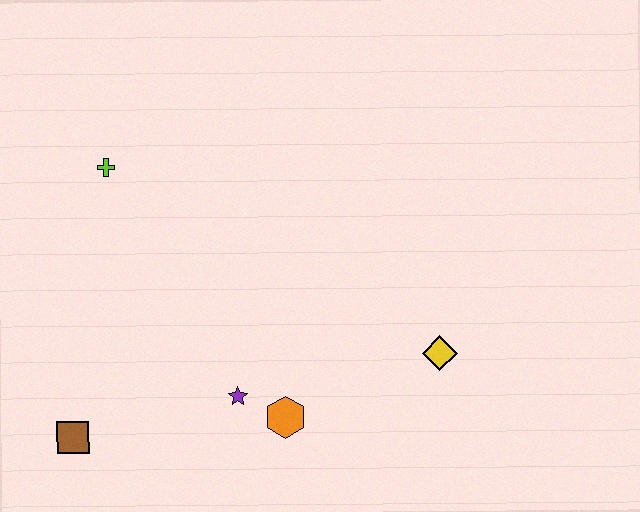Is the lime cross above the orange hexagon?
Yes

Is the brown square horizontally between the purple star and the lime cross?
No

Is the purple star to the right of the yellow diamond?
No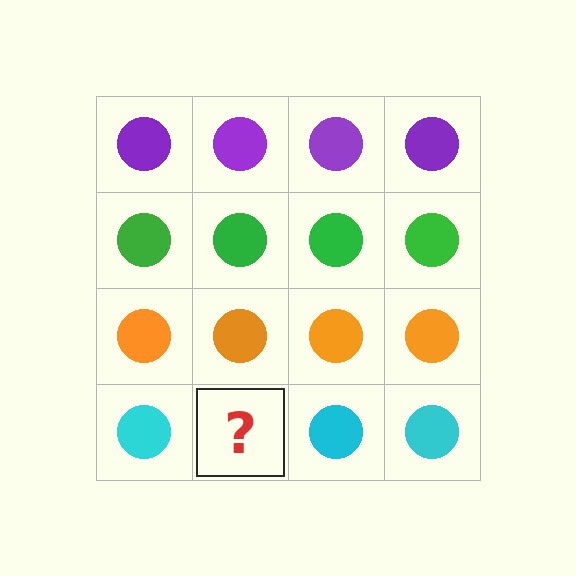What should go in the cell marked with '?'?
The missing cell should contain a cyan circle.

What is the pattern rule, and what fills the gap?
The rule is that each row has a consistent color. The gap should be filled with a cyan circle.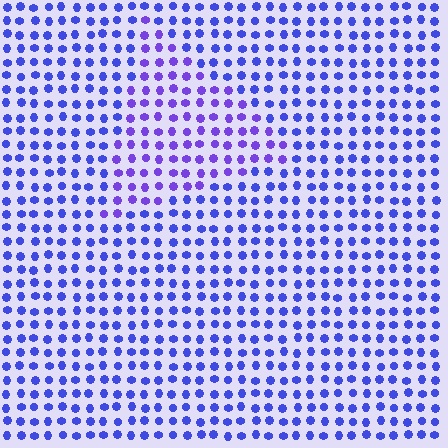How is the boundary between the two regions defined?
The boundary is defined purely by a slight shift in hue (about 24 degrees). Spacing, size, and orientation are identical on both sides.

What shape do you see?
I see a triangle.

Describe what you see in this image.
The image is filled with small blue elements in a uniform arrangement. A triangle-shaped region is visible where the elements are tinted to a slightly different hue, forming a subtle color boundary.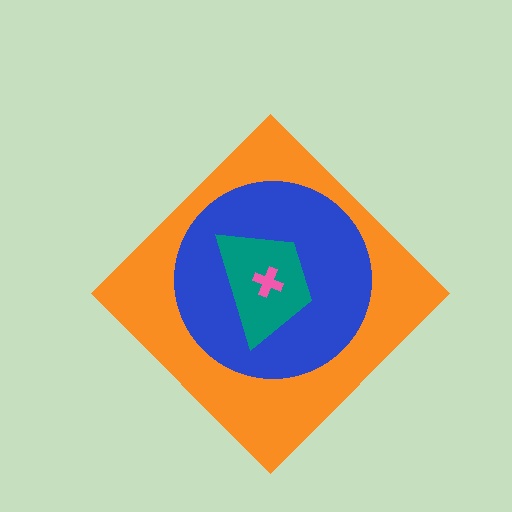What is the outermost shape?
The orange diamond.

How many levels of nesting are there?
4.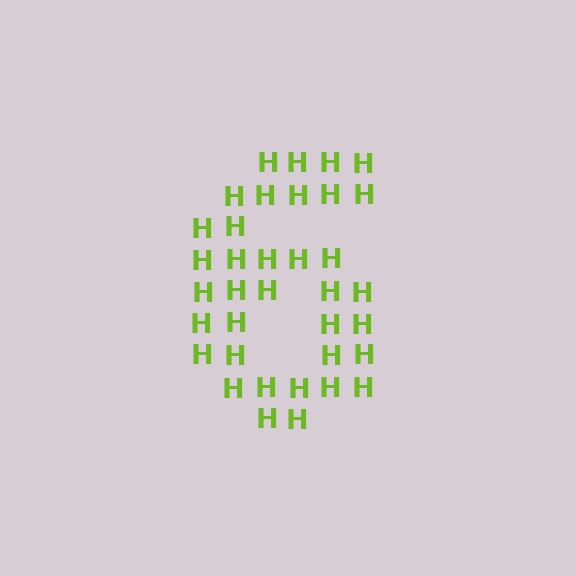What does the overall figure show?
The overall figure shows the digit 6.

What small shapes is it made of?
It is made of small letter H's.